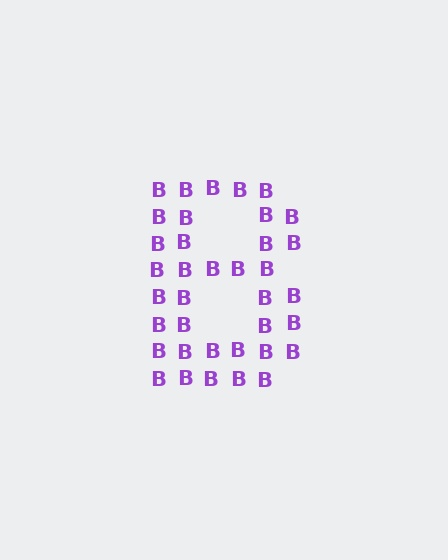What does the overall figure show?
The overall figure shows the letter B.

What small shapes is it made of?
It is made of small letter B's.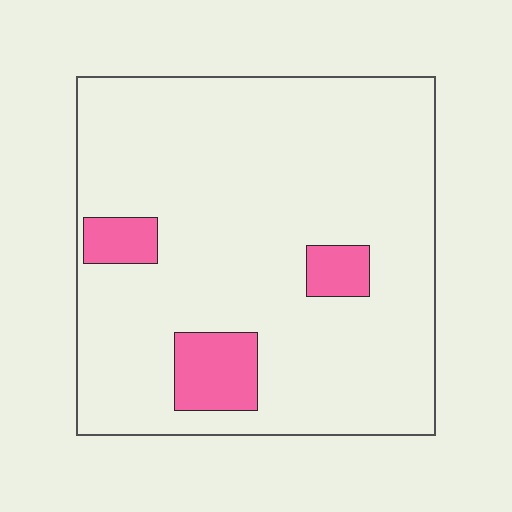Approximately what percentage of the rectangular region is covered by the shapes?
Approximately 10%.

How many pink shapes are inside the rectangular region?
3.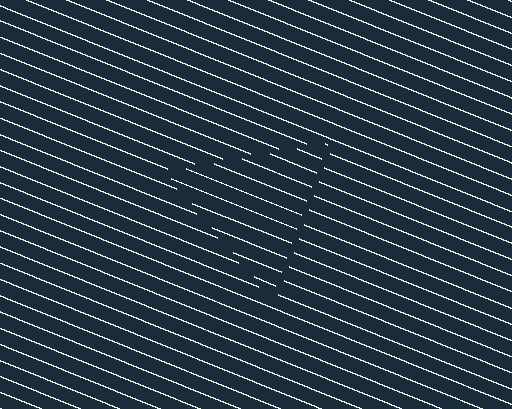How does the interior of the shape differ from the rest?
The interior of the shape contains the same grating, shifted by half a period — the contour is defined by the phase discontinuity where line-ends from the inner and outer gratings abut.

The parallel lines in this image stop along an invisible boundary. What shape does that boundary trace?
An illusory triangle. The interior of the shape contains the same grating, shifted by half a period — the contour is defined by the phase discontinuity where line-ends from the inner and outer gratings abut.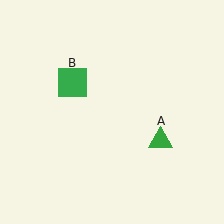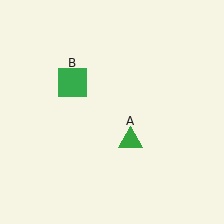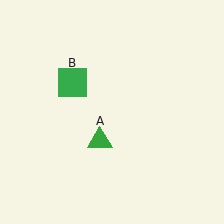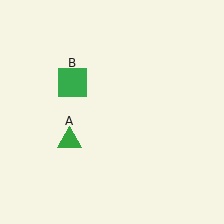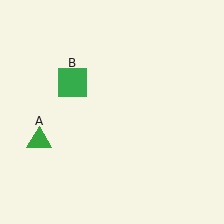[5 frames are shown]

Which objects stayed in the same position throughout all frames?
Green square (object B) remained stationary.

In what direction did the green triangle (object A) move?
The green triangle (object A) moved left.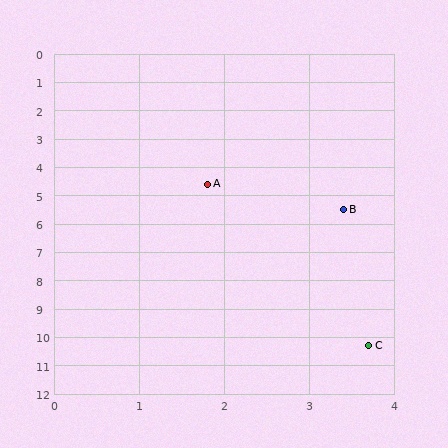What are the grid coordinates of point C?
Point C is at approximately (3.7, 10.3).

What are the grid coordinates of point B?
Point B is at approximately (3.4, 5.5).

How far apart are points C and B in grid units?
Points C and B are about 4.8 grid units apart.